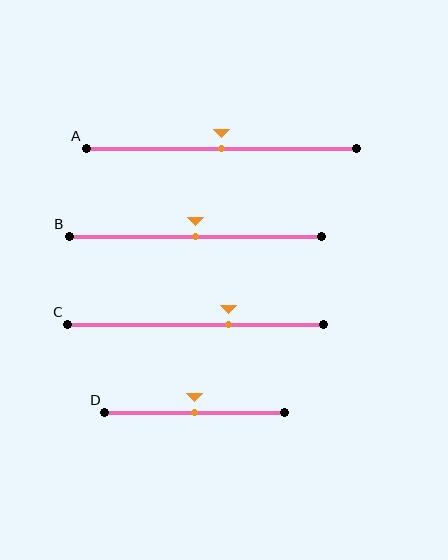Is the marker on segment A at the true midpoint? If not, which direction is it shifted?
Yes, the marker on segment A is at the true midpoint.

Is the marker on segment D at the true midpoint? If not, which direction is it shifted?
Yes, the marker on segment D is at the true midpoint.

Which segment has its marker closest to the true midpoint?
Segment A has its marker closest to the true midpoint.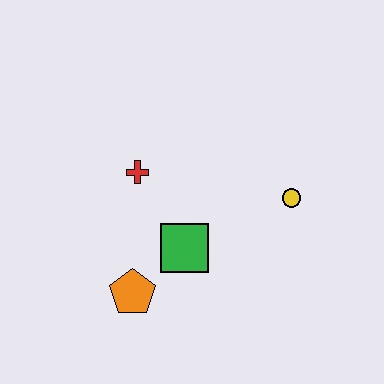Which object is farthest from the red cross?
The yellow circle is farthest from the red cross.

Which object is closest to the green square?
The orange pentagon is closest to the green square.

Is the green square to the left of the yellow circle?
Yes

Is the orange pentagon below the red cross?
Yes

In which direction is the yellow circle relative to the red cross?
The yellow circle is to the right of the red cross.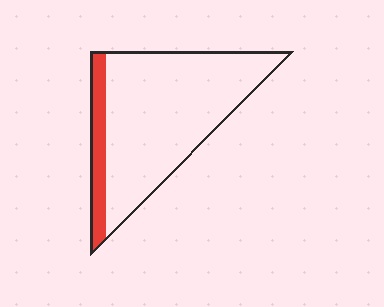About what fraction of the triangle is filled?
About one sixth (1/6).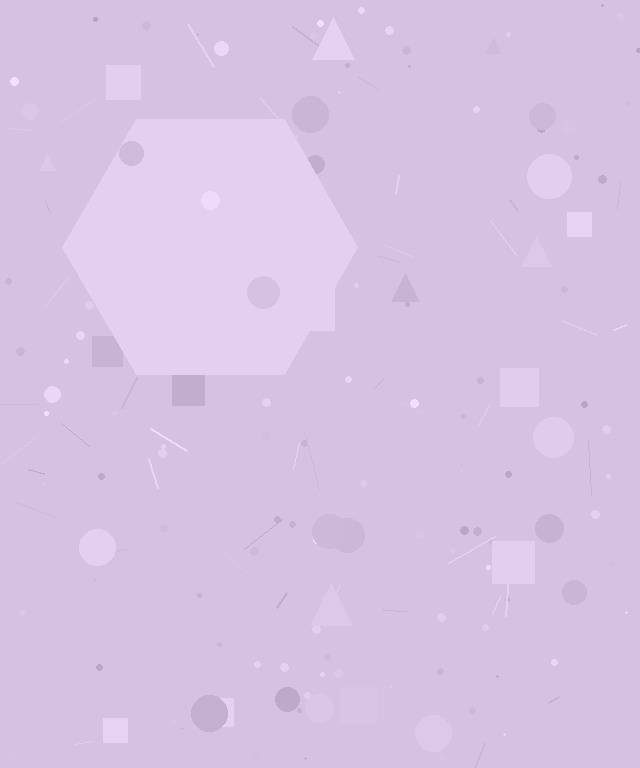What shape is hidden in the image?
A hexagon is hidden in the image.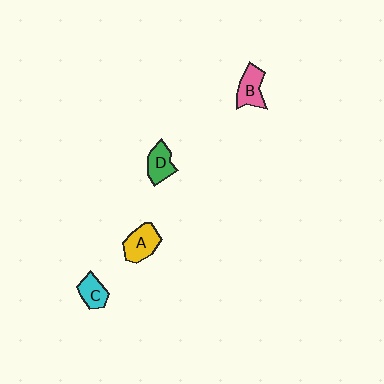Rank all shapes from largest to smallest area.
From largest to smallest: A (yellow), B (pink), D (green), C (cyan).